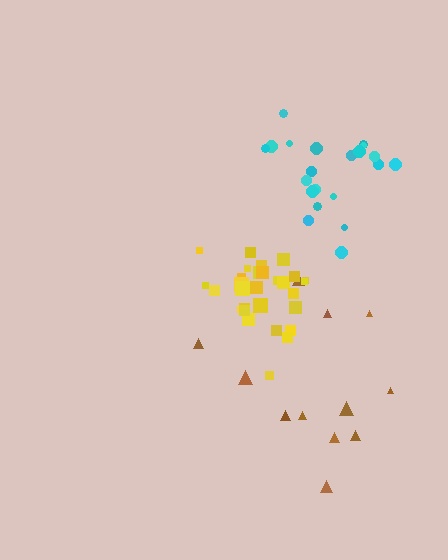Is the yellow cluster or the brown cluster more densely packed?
Yellow.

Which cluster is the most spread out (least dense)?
Brown.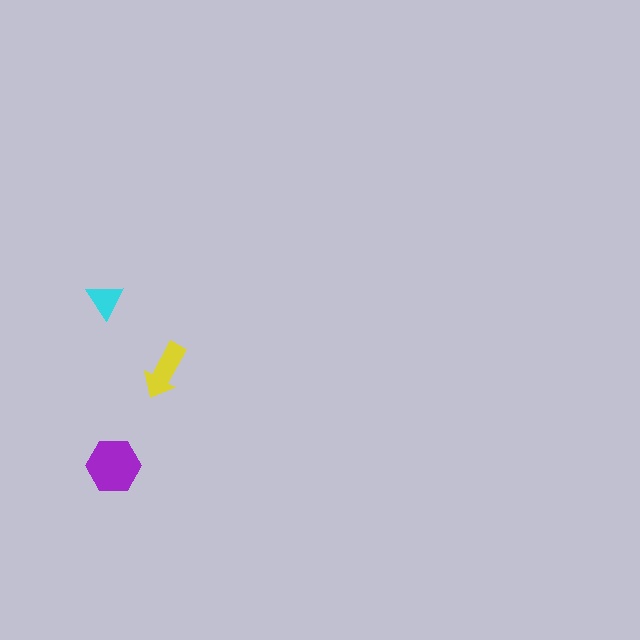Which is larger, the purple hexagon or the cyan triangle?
The purple hexagon.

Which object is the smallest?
The cyan triangle.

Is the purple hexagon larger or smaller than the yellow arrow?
Larger.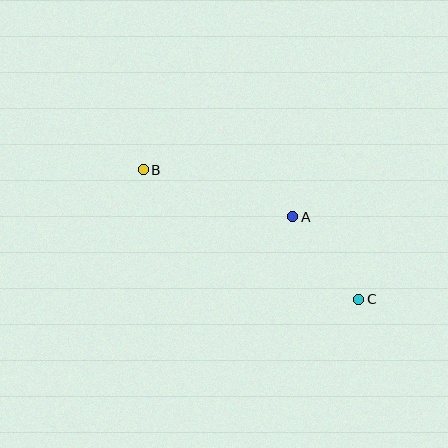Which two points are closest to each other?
Points A and C are closest to each other.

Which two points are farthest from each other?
Points B and C are farthest from each other.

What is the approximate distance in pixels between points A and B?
The distance between A and B is approximately 157 pixels.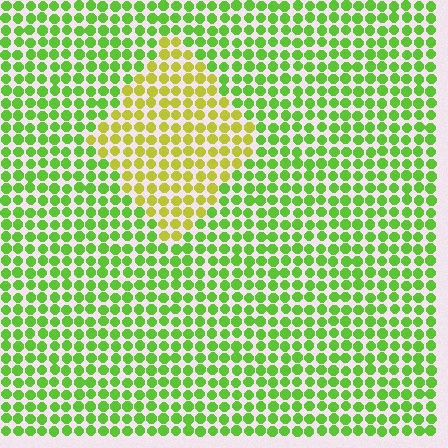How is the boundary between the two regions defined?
The boundary is defined purely by a slight shift in hue (about 40 degrees). Spacing, size, and orientation are identical on both sides.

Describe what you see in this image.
The image is filled with small lime elements in a uniform arrangement. A diamond-shaped region is visible where the elements are tinted to a slightly different hue, forming a subtle color boundary.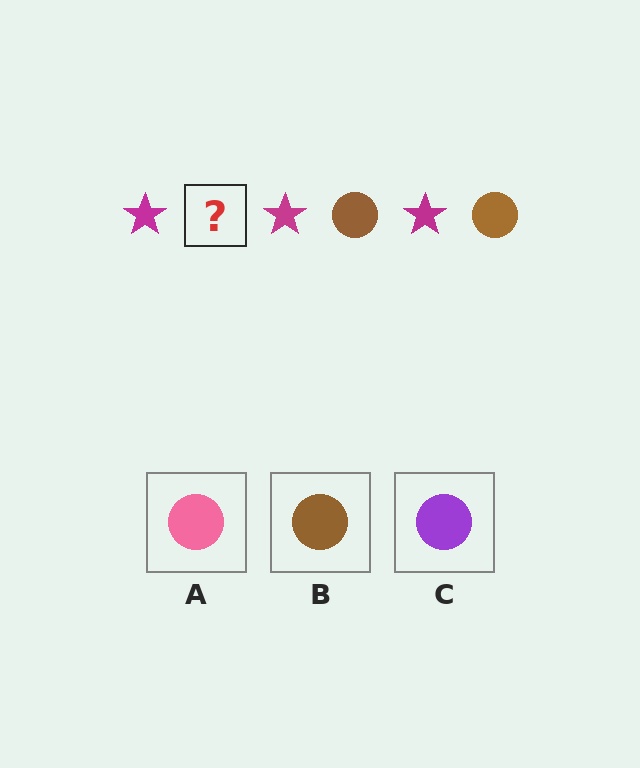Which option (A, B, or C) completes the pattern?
B.